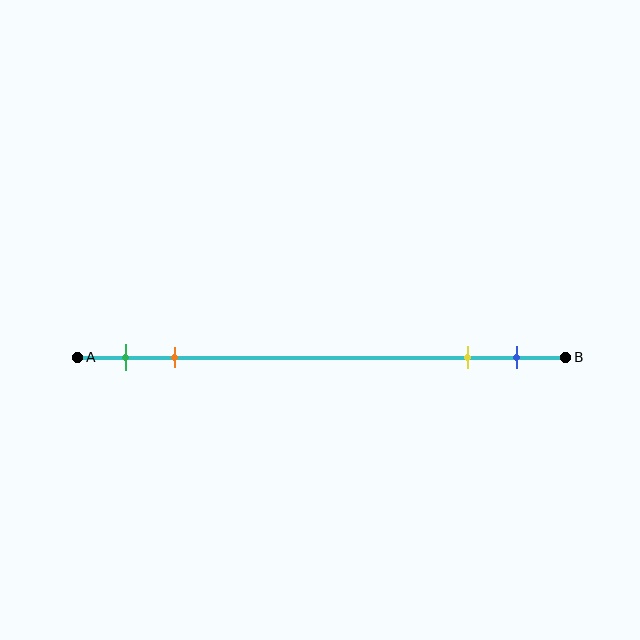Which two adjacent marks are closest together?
The yellow and blue marks are the closest adjacent pair.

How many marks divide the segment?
There are 4 marks dividing the segment.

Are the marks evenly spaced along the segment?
No, the marks are not evenly spaced.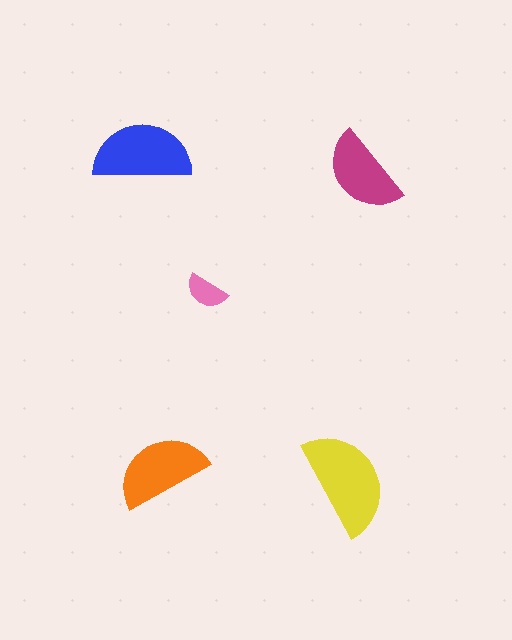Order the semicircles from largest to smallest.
the yellow one, the blue one, the orange one, the magenta one, the pink one.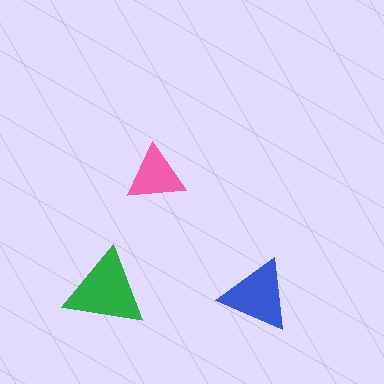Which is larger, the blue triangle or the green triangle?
The green one.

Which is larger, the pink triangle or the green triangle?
The green one.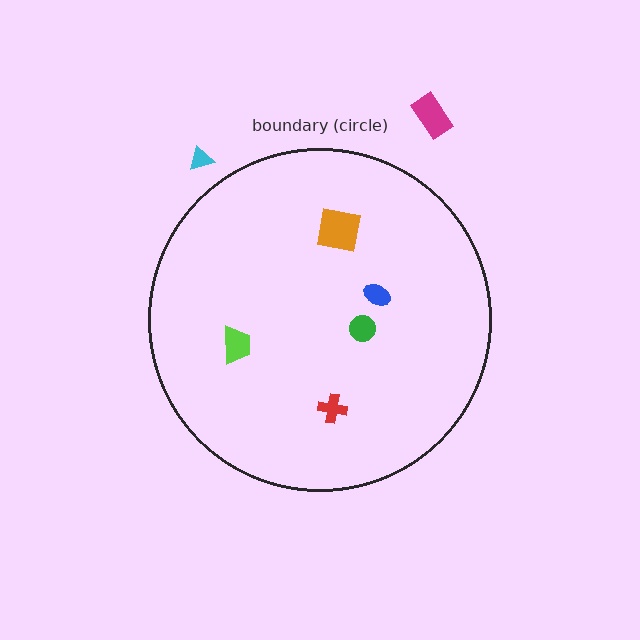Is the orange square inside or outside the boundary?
Inside.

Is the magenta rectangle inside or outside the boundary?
Outside.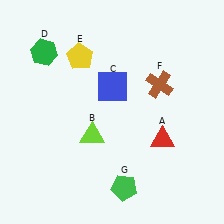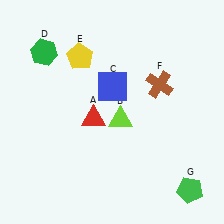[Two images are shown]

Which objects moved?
The objects that moved are: the red triangle (A), the lime triangle (B), the green pentagon (G).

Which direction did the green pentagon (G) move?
The green pentagon (G) moved right.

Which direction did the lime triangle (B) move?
The lime triangle (B) moved right.